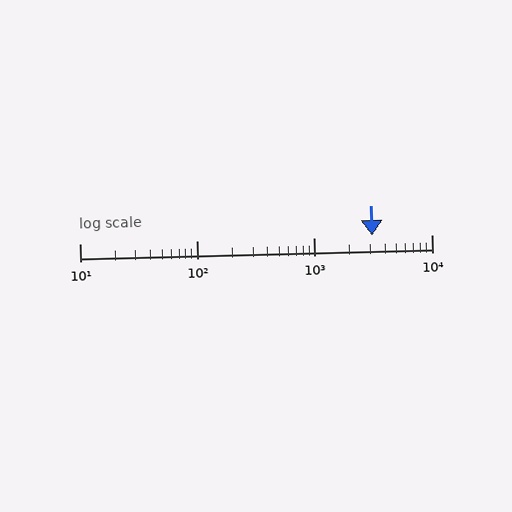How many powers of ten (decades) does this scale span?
The scale spans 3 decades, from 10 to 10000.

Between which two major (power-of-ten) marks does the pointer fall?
The pointer is between 1000 and 10000.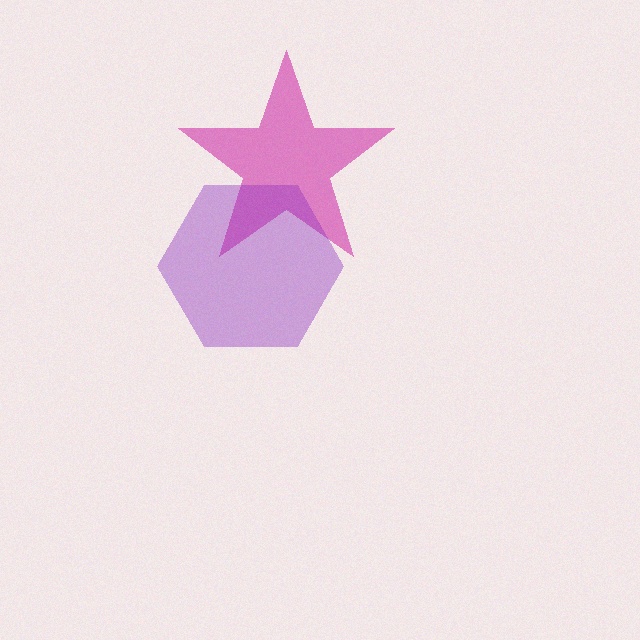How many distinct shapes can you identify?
There are 2 distinct shapes: a magenta star, a purple hexagon.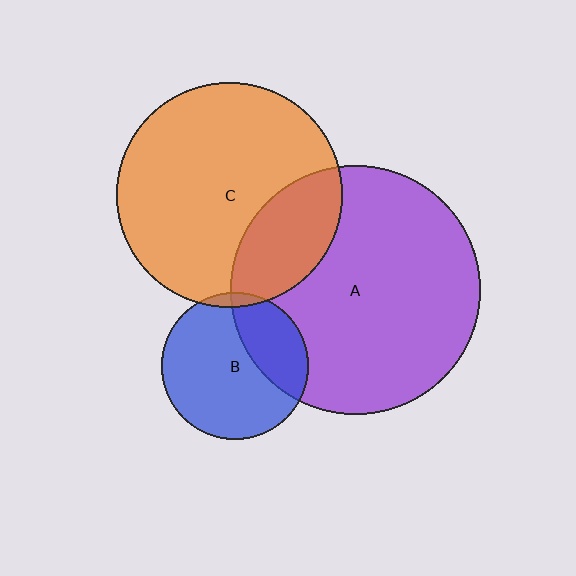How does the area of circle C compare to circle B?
Approximately 2.4 times.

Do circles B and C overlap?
Yes.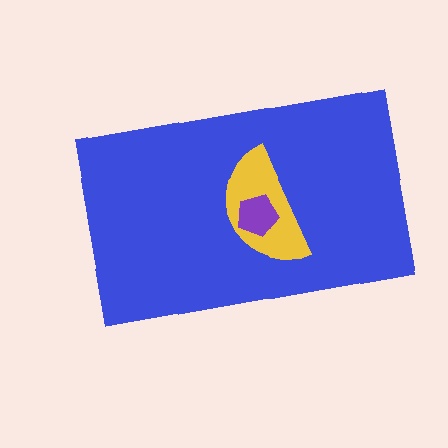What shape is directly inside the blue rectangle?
The yellow semicircle.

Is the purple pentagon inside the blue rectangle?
Yes.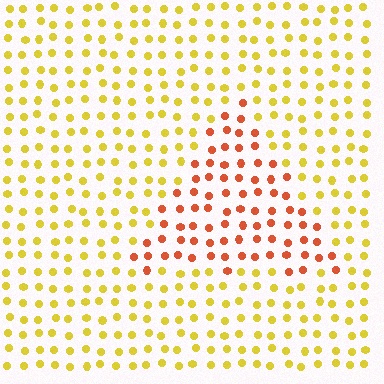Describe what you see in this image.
The image is filled with small yellow elements in a uniform arrangement. A triangle-shaped region is visible where the elements are tinted to a slightly different hue, forming a subtle color boundary.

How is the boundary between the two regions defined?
The boundary is defined purely by a slight shift in hue (about 44 degrees). Spacing, size, and orientation are identical on both sides.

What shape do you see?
I see a triangle.